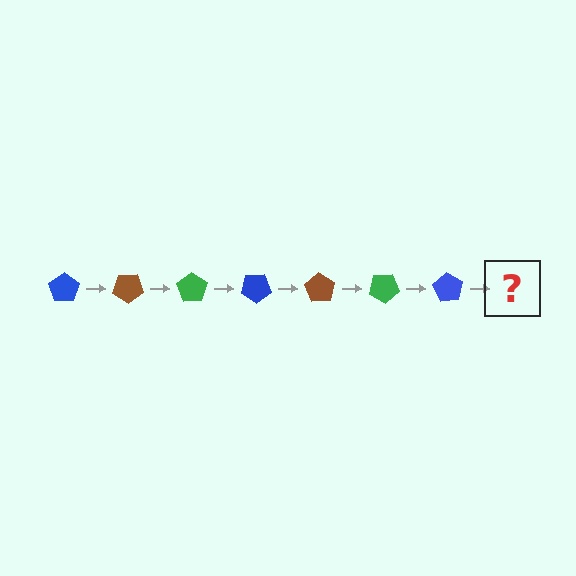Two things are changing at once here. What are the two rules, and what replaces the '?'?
The two rules are that it rotates 35 degrees each step and the color cycles through blue, brown, and green. The '?' should be a brown pentagon, rotated 245 degrees from the start.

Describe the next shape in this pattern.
It should be a brown pentagon, rotated 245 degrees from the start.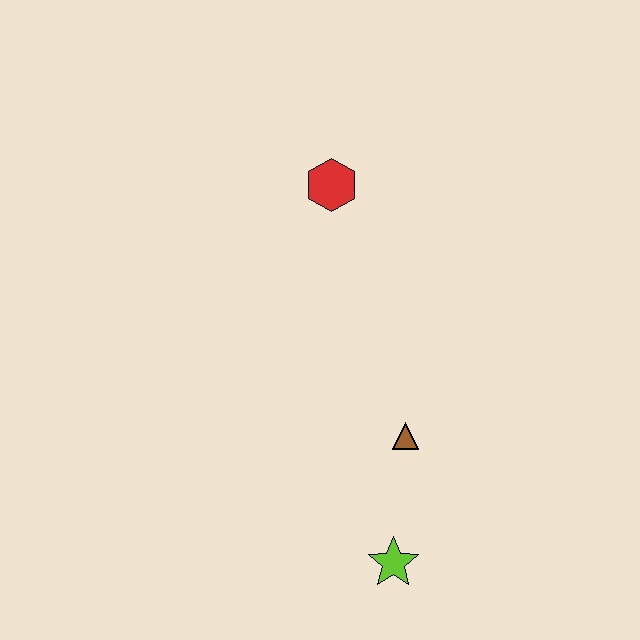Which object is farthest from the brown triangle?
The red hexagon is farthest from the brown triangle.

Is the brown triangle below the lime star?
No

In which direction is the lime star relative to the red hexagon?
The lime star is below the red hexagon.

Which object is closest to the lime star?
The brown triangle is closest to the lime star.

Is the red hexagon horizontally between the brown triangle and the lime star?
No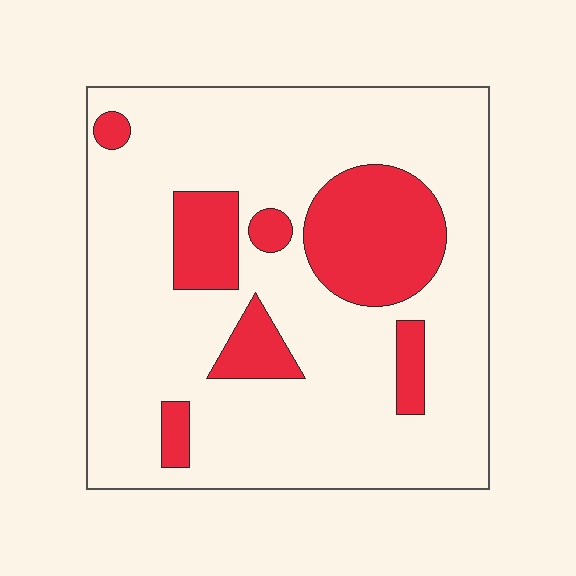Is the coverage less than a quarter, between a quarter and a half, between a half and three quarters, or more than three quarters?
Less than a quarter.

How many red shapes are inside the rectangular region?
7.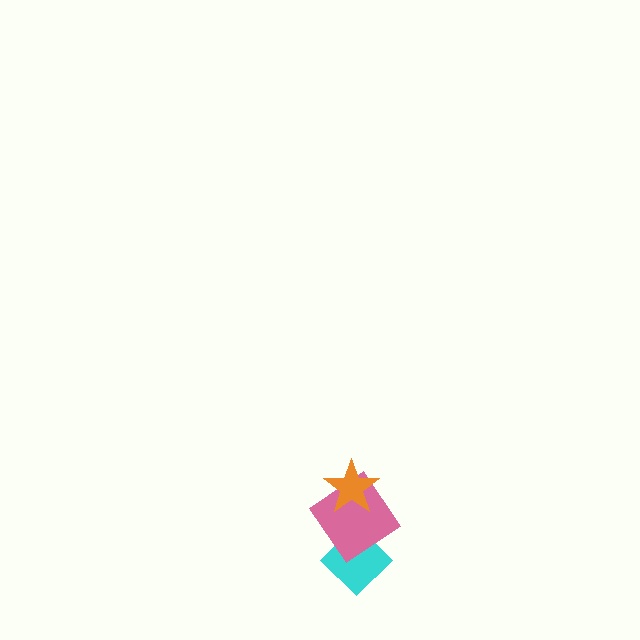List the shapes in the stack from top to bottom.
From top to bottom: the orange star, the pink diamond, the cyan diamond.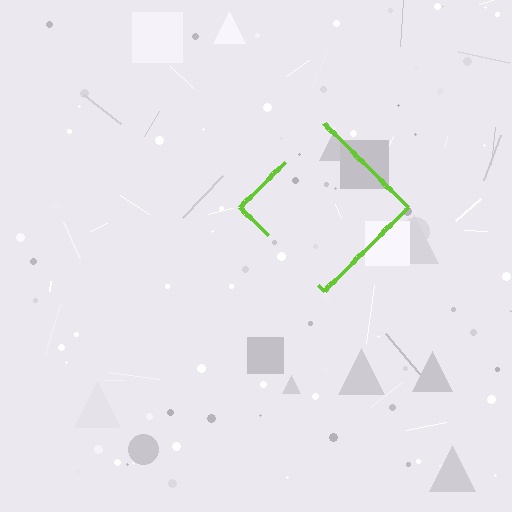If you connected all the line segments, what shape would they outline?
They would outline a diamond.